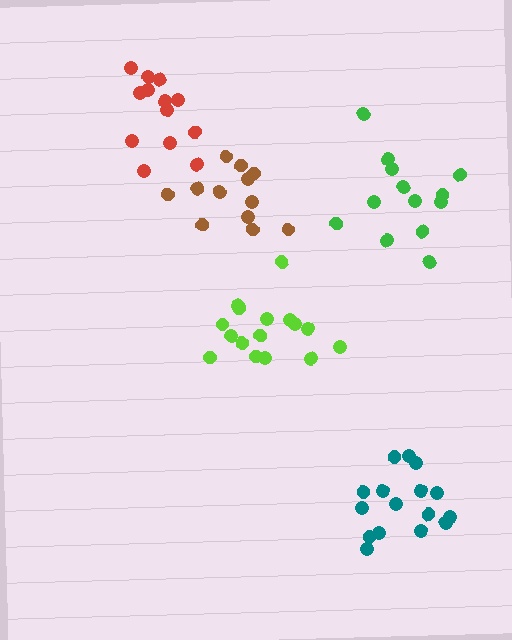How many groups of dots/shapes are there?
There are 5 groups.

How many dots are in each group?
Group 1: 13 dots, Group 2: 13 dots, Group 3: 16 dots, Group 4: 12 dots, Group 5: 16 dots (70 total).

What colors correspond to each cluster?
The clusters are colored: red, green, lime, brown, teal.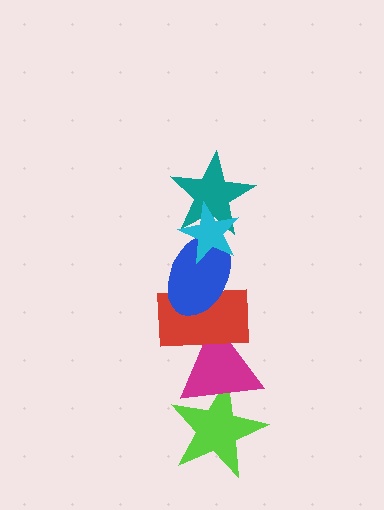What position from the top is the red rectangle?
The red rectangle is 4th from the top.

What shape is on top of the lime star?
The magenta triangle is on top of the lime star.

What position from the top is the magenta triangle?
The magenta triangle is 5th from the top.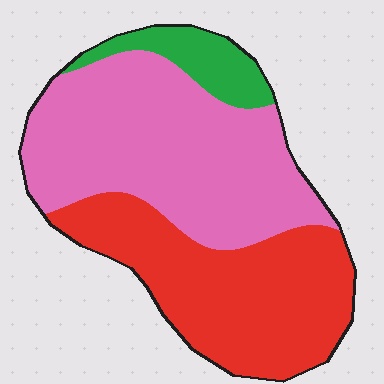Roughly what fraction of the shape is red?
Red takes up about two fifths (2/5) of the shape.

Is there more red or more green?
Red.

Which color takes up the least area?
Green, at roughly 10%.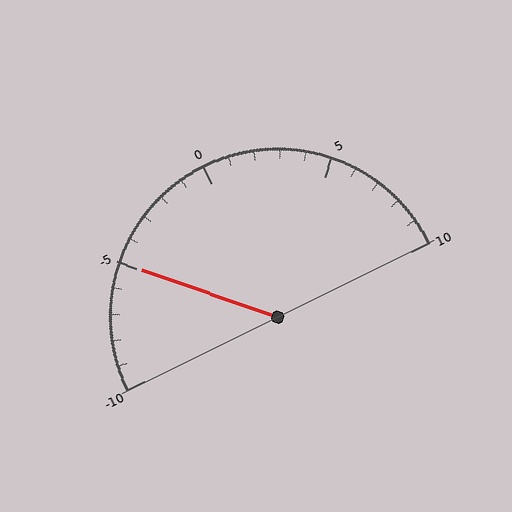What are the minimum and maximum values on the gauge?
The gauge ranges from -10 to 10.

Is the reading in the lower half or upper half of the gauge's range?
The reading is in the lower half of the range (-10 to 10).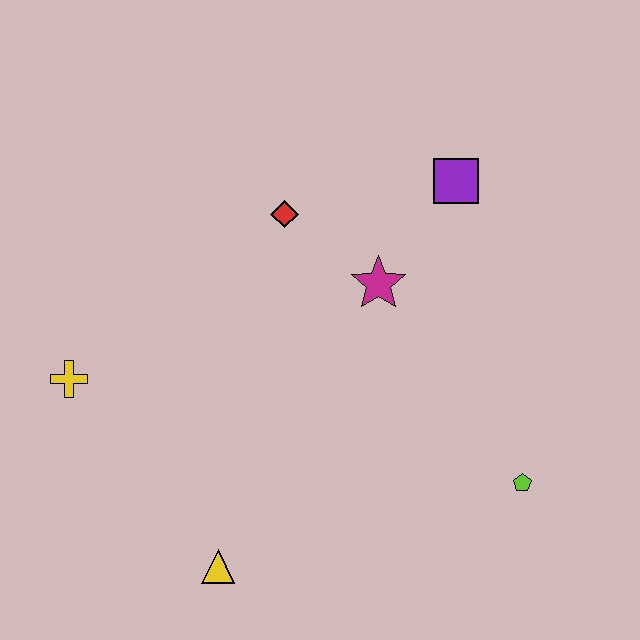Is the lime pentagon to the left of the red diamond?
No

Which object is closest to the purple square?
The magenta star is closest to the purple square.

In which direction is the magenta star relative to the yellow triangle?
The magenta star is above the yellow triangle.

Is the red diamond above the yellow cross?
Yes